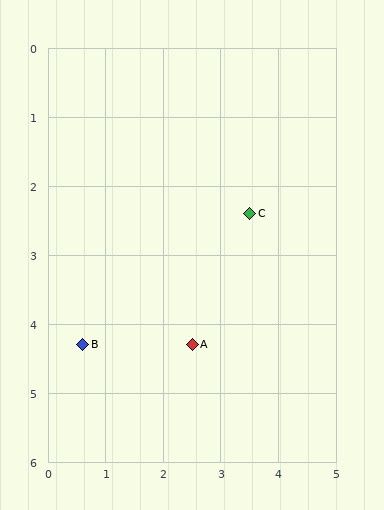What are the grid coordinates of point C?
Point C is at approximately (3.5, 2.4).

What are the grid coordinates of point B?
Point B is at approximately (0.6, 4.3).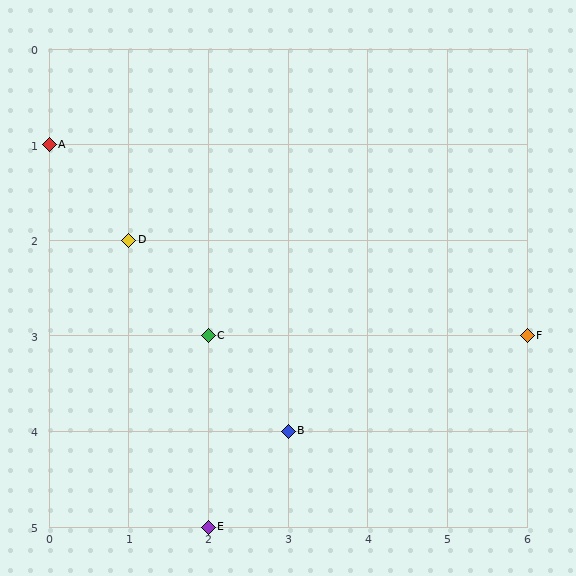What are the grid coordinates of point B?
Point B is at grid coordinates (3, 4).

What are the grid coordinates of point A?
Point A is at grid coordinates (0, 1).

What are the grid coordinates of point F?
Point F is at grid coordinates (6, 3).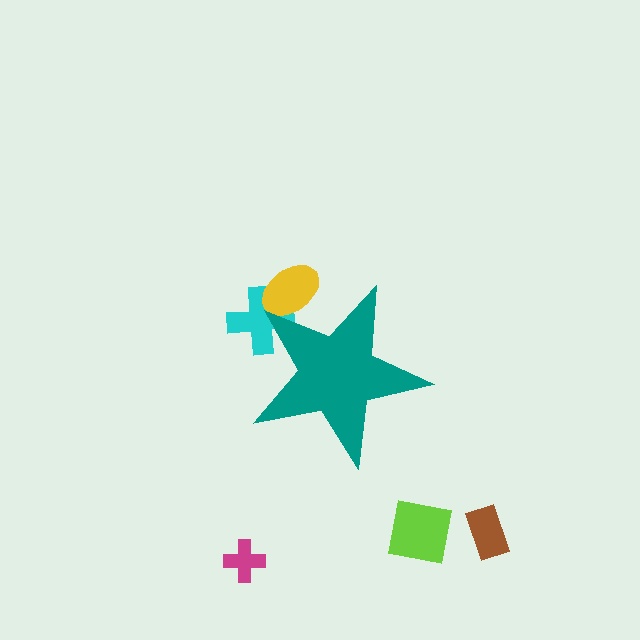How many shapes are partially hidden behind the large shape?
2 shapes are partially hidden.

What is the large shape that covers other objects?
A teal star.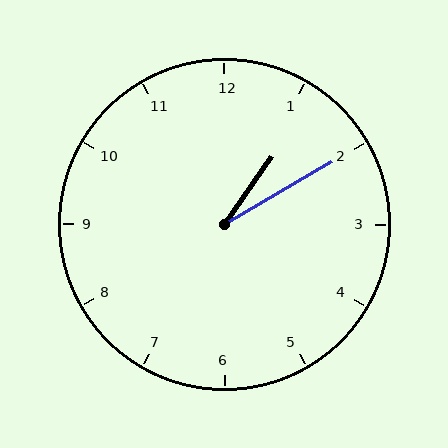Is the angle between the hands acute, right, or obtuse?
It is acute.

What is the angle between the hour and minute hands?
Approximately 25 degrees.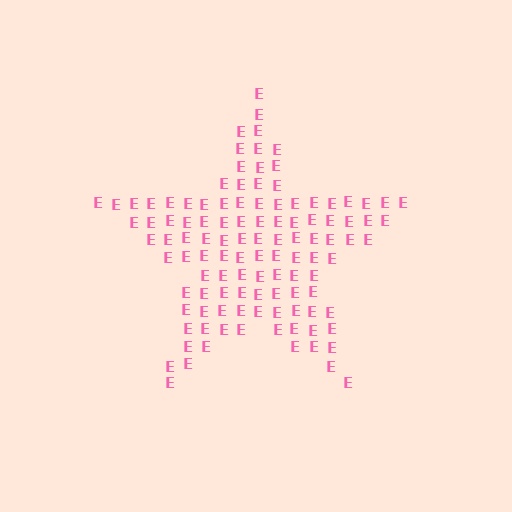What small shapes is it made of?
It is made of small letter E's.